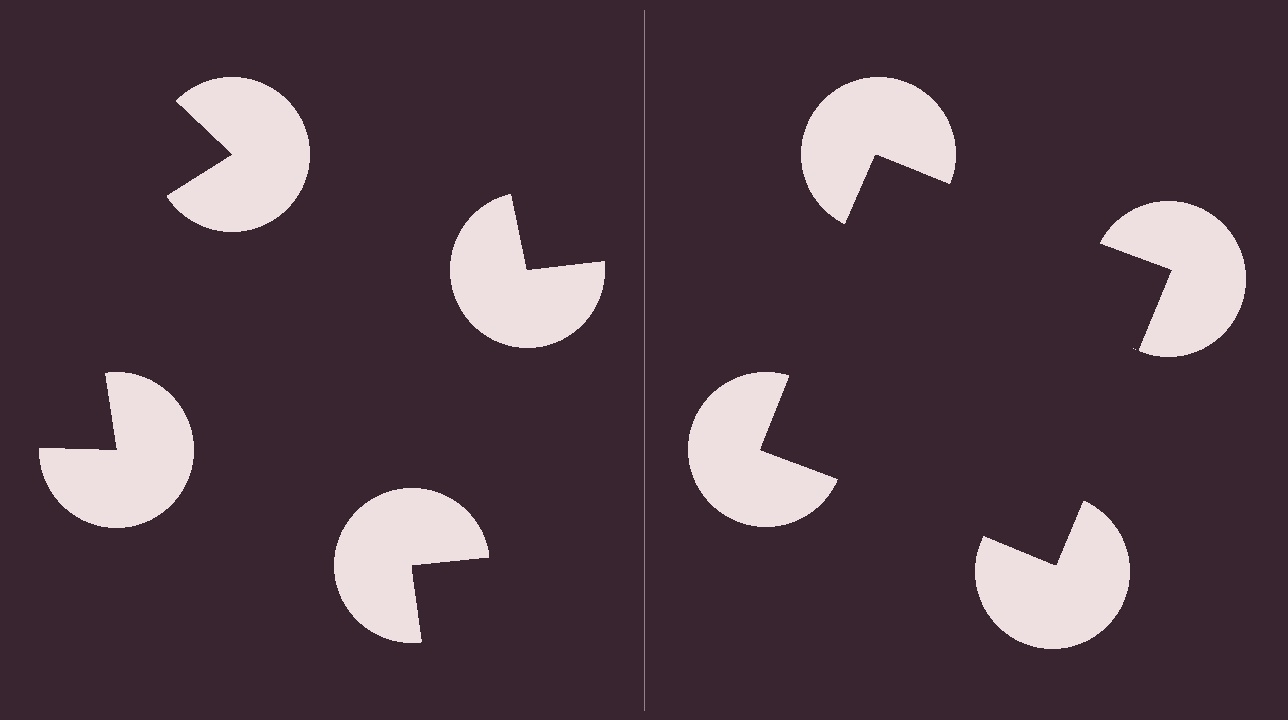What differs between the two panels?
The pac-man discs are positioned identically on both sides; only the wedge orientations differ. On the right they align to a square; on the left they are misaligned.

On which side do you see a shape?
An illusory square appears on the right side. On the left side the wedge cuts are rotated, so no coherent shape forms.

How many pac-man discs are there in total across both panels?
8 — 4 on each side.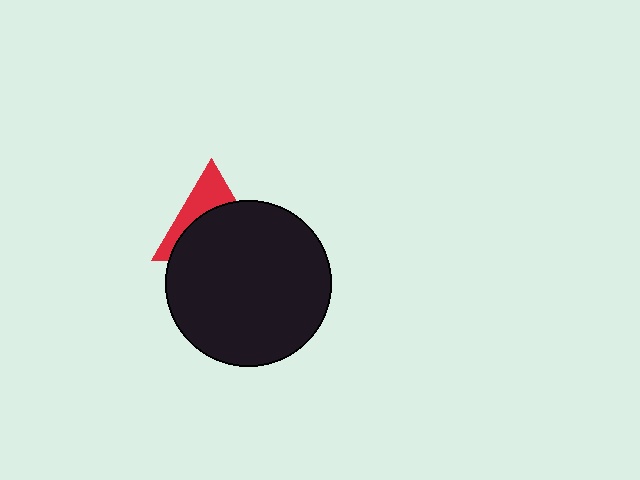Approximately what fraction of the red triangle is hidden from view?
Roughly 63% of the red triangle is hidden behind the black circle.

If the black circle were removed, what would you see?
You would see the complete red triangle.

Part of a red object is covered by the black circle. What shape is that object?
It is a triangle.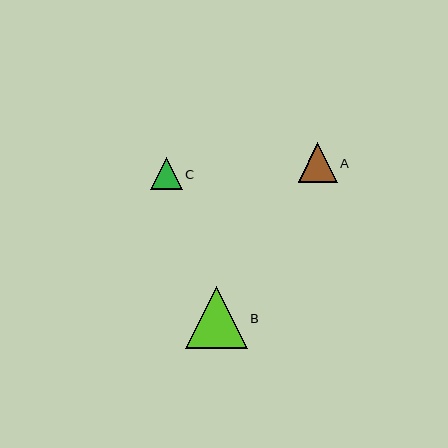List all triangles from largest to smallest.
From largest to smallest: B, A, C.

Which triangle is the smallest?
Triangle C is the smallest with a size of approximately 32 pixels.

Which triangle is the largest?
Triangle B is the largest with a size of approximately 62 pixels.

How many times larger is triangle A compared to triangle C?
Triangle A is approximately 1.2 times the size of triangle C.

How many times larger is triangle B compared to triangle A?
Triangle B is approximately 1.6 times the size of triangle A.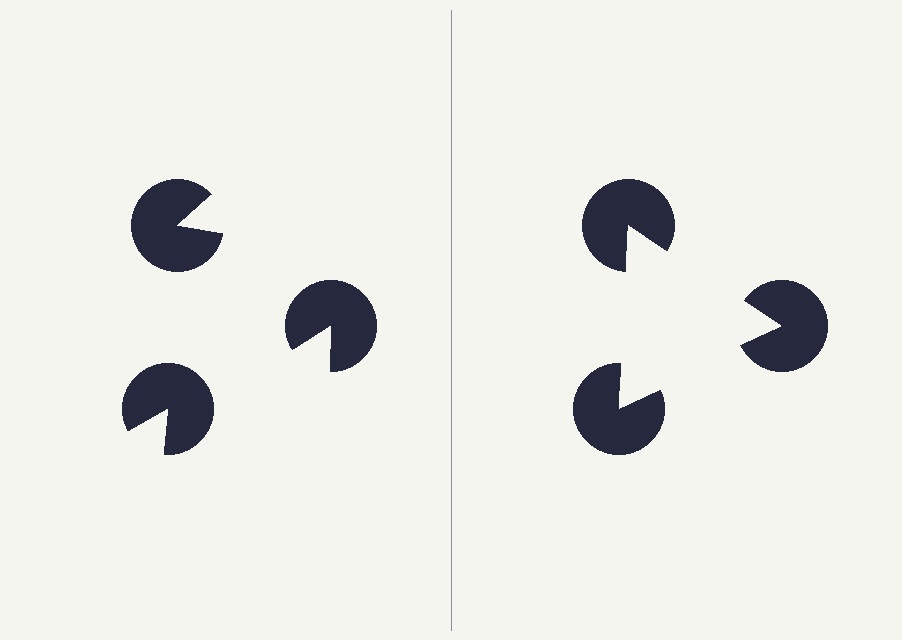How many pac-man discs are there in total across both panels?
6 — 3 on each side.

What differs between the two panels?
The pac-man discs are positioned identically on both sides; only the wedge orientations differ. On the right they align to a triangle; on the left they are misaligned.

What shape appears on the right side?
An illusory triangle.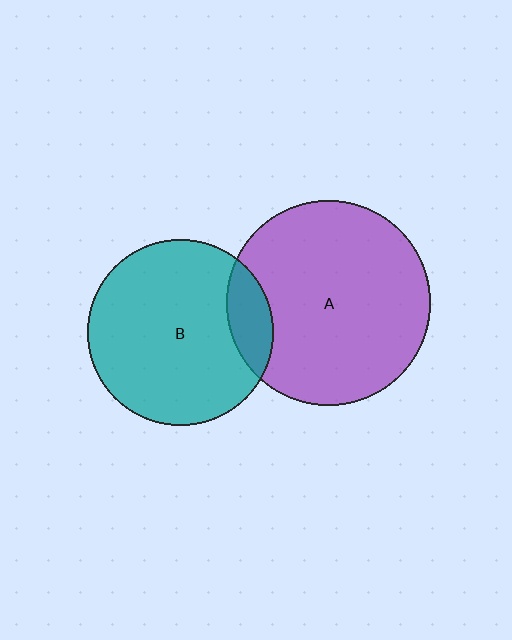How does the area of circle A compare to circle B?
Approximately 1.2 times.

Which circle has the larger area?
Circle A (purple).